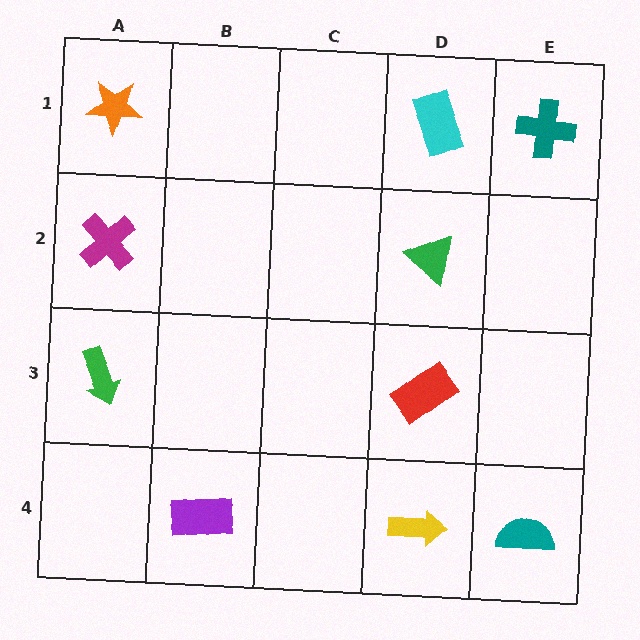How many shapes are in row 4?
3 shapes.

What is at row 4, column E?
A teal semicircle.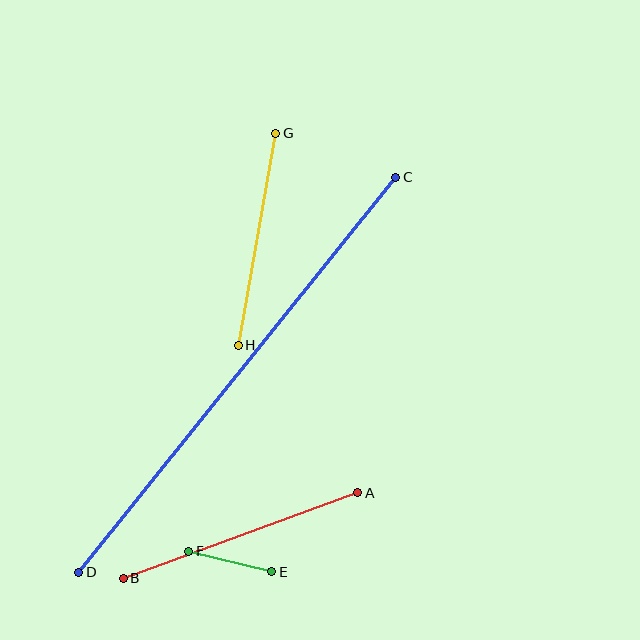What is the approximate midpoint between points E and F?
The midpoint is at approximately (230, 562) pixels.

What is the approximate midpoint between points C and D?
The midpoint is at approximately (237, 375) pixels.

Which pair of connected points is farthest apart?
Points C and D are farthest apart.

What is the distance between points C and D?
The distance is approximately 506 pixels.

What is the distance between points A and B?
The distance is approximately 250 pixels.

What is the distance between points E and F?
The distance is approximately 85 pixels.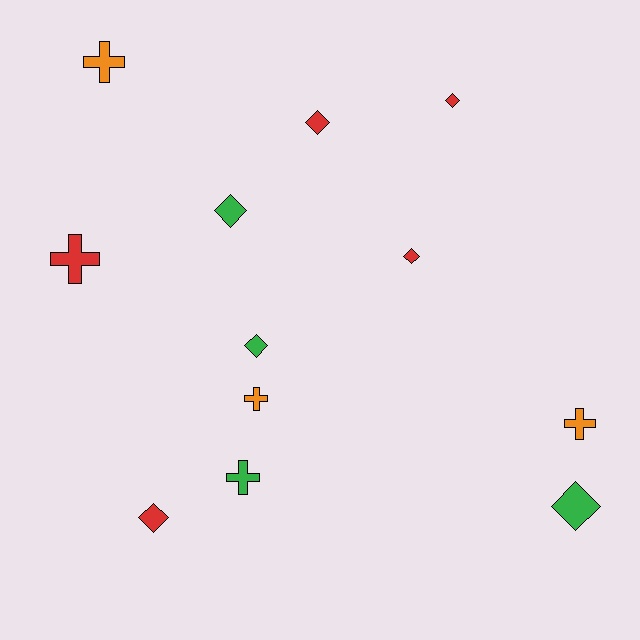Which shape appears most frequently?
Diamond, with 7 objects.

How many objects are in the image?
There are 12 objects.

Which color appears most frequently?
Red, with 5 objects.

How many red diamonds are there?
There are 4 red diamonds.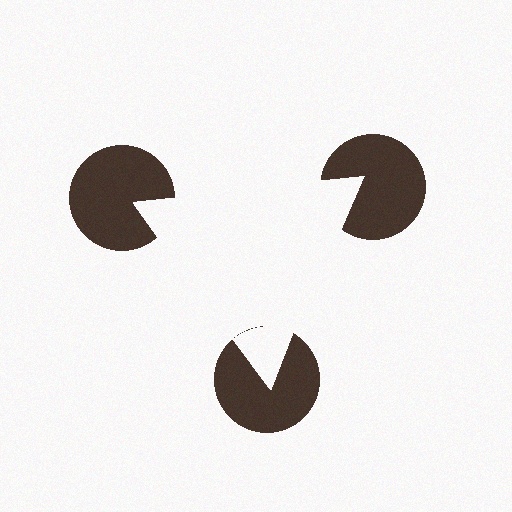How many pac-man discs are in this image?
There are 3 — one at each vertex of the illusory triangle.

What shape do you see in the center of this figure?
An illusory triangle — its edges are inferred from the aligned wedge cuts in the pac-man discs, not physically drawn.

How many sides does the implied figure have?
3 sides.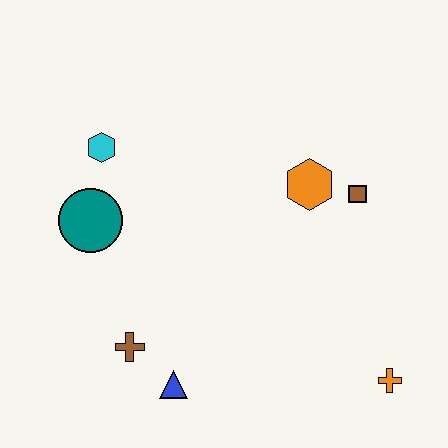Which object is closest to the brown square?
The orange hexagon is closest to the brown square.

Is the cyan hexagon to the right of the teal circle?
Yes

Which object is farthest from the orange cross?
The cyan hexagon is farthest from the orange cross.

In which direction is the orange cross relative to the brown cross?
The orange cross is to the right of the brown cross.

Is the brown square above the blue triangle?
Yes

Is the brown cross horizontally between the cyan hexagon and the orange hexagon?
Yes